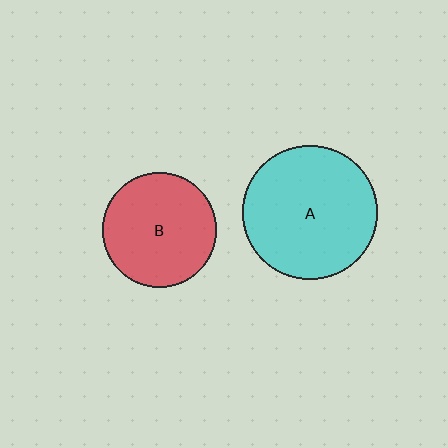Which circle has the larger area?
Circle A (cyan).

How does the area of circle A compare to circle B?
Approximately 1.4 times.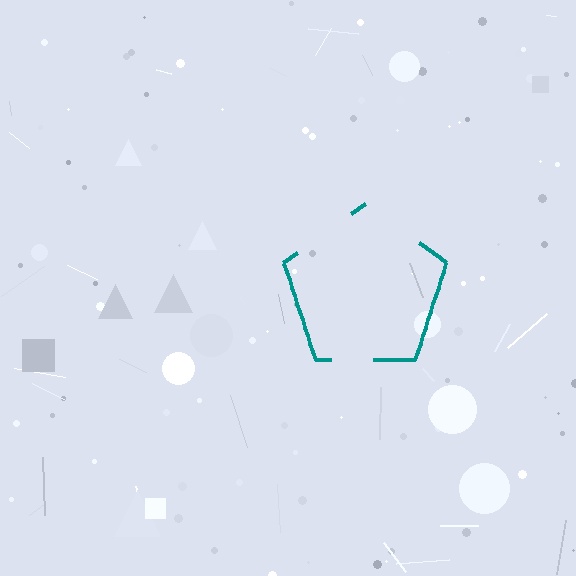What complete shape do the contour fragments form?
The contour fragments form a pentagon.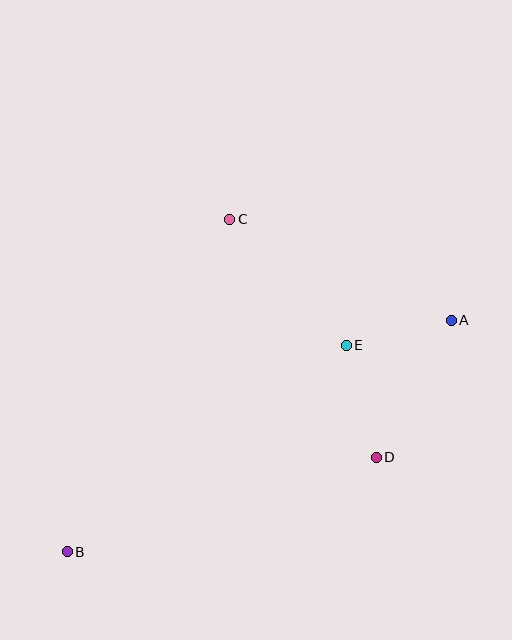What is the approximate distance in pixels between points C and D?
The distance between C and D is approximately 280 pixels.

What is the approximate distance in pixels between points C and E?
The distance between C and E is approximately 172 pixels.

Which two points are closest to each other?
Points A and E are closest to each other.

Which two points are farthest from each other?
Points A and B are farthest from each other.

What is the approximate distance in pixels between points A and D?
The distance between A and D is approximately 156 pixels.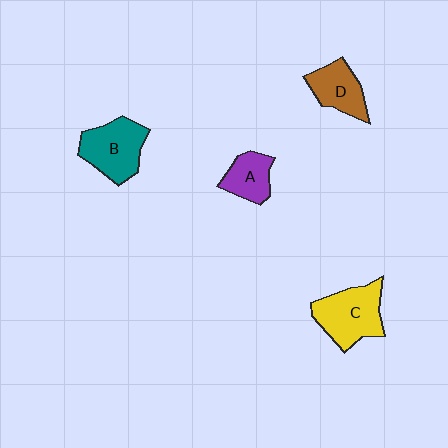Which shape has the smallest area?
Shape A (purple).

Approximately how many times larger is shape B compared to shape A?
Approximately 1.6 times.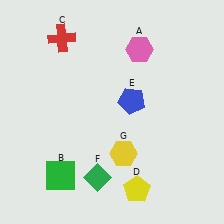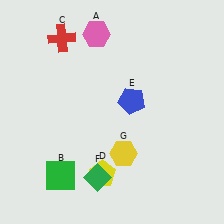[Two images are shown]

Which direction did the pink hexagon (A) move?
The pink hexagon (A) moved left.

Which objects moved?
The objects that moved are: the pink hexagon (A), the yellow pentagon (D).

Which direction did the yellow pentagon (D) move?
The yellow pentagon (D) moved left.